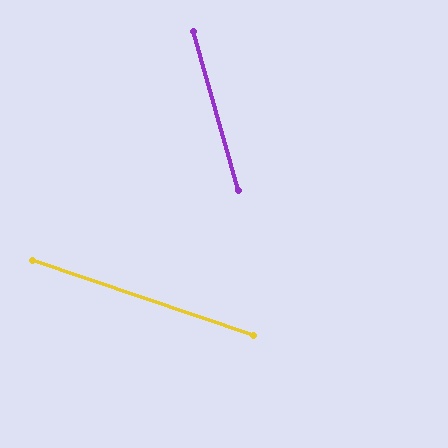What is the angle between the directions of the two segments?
Approximately 56 degrees.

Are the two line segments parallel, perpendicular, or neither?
Neither parallel nor perpendicular — they differ by about 56°.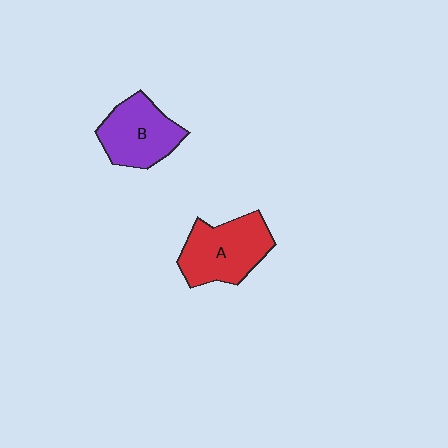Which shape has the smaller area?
Shape B (purple).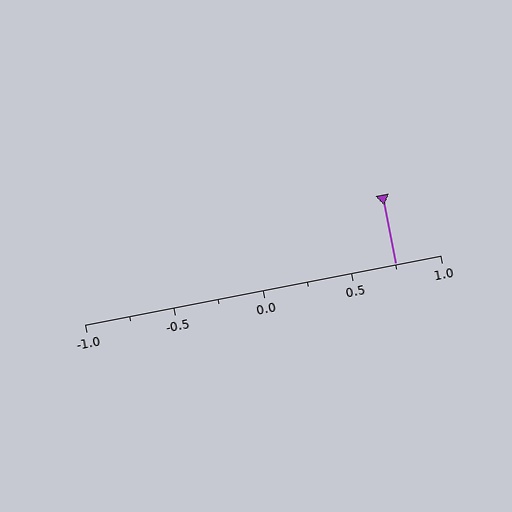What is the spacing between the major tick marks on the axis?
The major ticks are spaced 0.5 apart.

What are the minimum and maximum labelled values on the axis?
The axis runs from -1.0 to 1.0.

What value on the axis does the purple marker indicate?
The marker indicates approximately 0.75.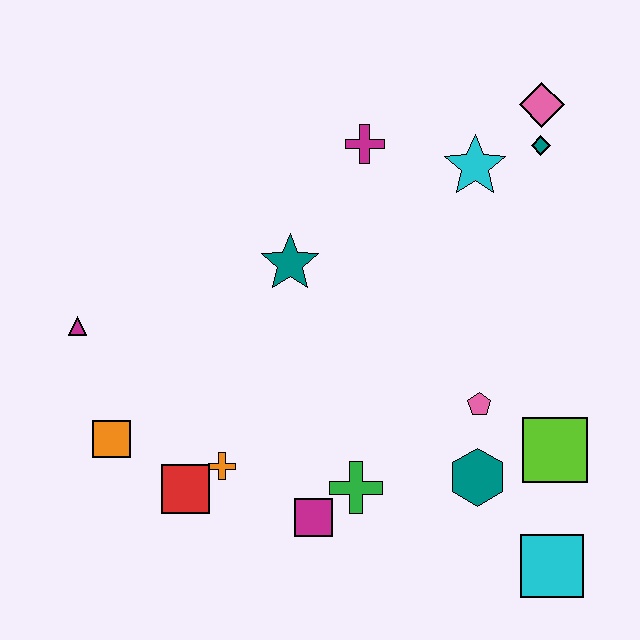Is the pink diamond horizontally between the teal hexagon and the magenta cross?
No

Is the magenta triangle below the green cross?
No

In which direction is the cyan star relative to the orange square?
The cyan star is to the right of the orange square.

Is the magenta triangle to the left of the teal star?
Yes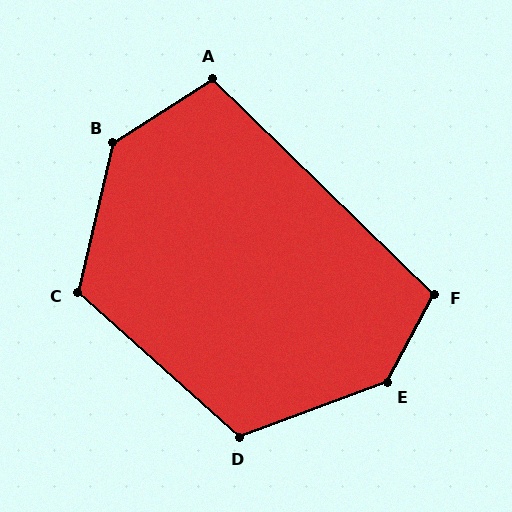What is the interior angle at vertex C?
Approximately 118 degrees (obtuse).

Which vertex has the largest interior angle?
E, at approximately 138 degrees.